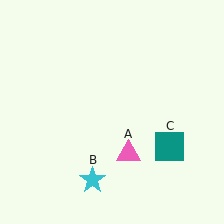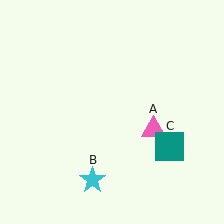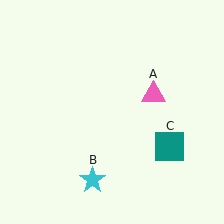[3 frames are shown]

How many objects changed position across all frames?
1 object changed position: pink triangle (object A).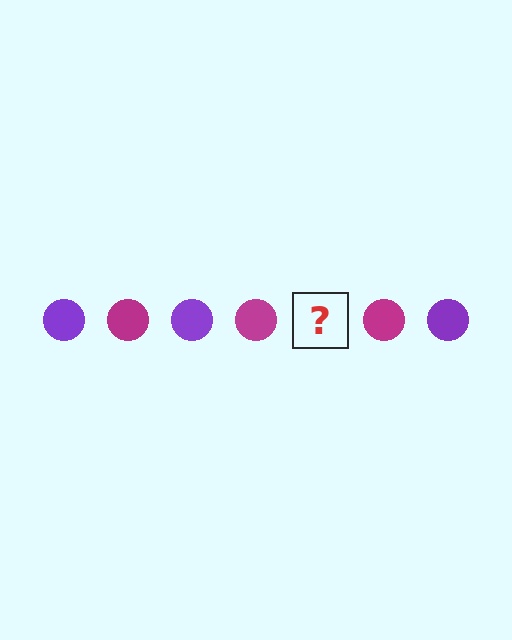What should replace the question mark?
The question mark should be replaced with a purple circle.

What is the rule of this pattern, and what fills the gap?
The rule is that the pattern cycles through purple, magenta circles. The gap should be filled with a purple circle.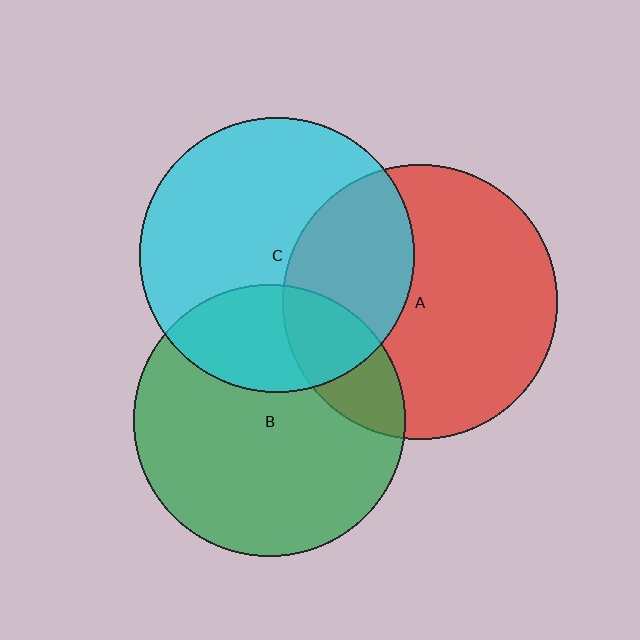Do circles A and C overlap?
Yes.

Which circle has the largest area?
Circle A (red).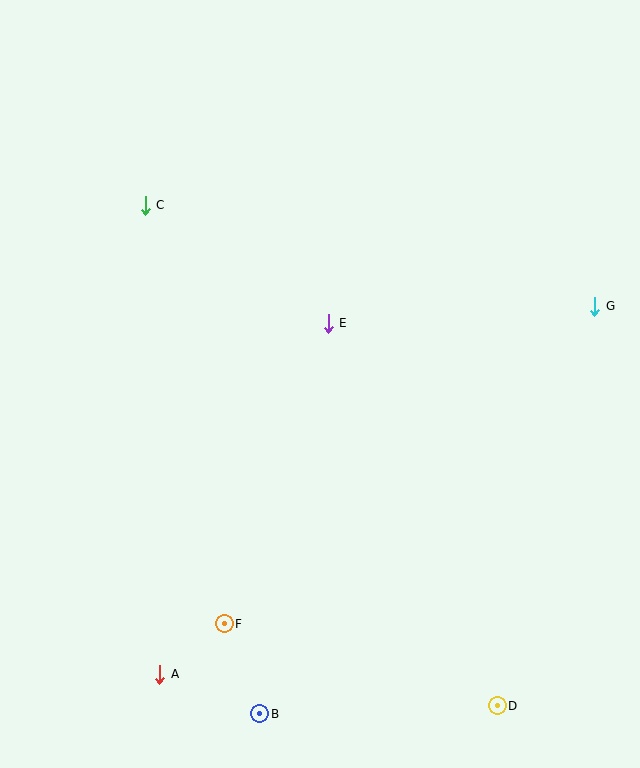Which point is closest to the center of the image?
Point E at (328, 323) is closest to the center.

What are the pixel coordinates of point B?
Point B is at (260, 714).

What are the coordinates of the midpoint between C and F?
The midpoint between C and F is at (185, 414).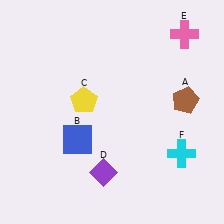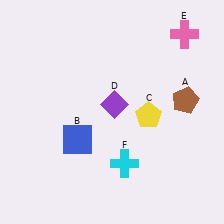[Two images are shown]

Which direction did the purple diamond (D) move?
The purple diamond (D) moved up.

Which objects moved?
The objects that moved are: the yellow pentagon (C), the purple diamond (D), the cyan cross (F).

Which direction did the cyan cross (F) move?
The cyan cross (F) moved left.